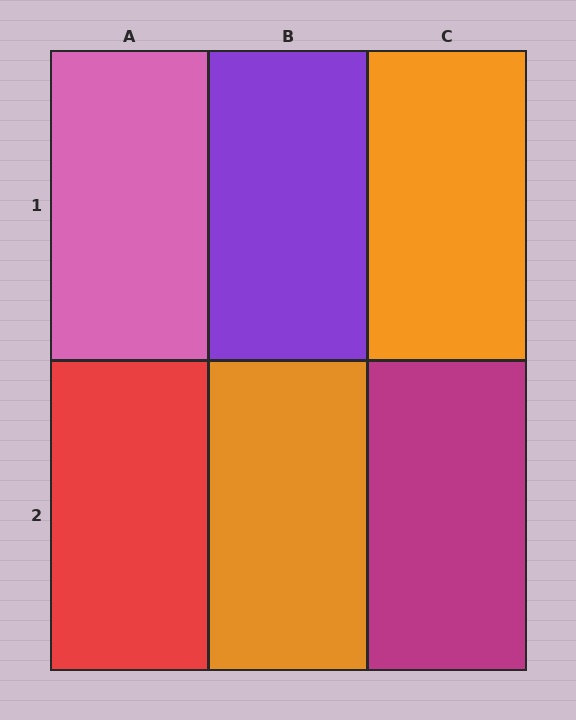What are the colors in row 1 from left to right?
Pink, purple, orange.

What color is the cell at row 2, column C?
Magenta.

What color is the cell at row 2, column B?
Orange.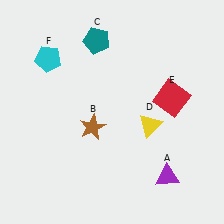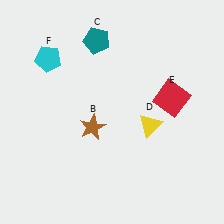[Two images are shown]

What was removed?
The purple triangle (A) was removed in Image 2.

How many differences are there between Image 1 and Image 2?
There is 1 difference between the two images.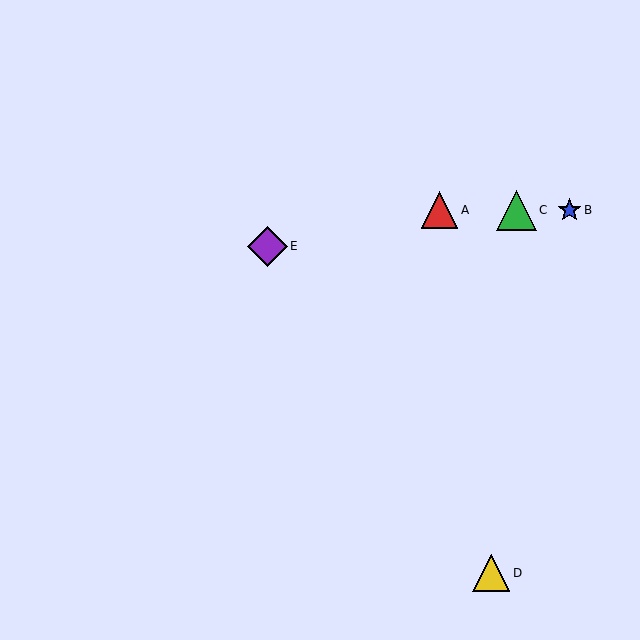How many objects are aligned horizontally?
3 objects (A, B, C) are aligned horizontally.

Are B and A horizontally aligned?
Yes, both are at y≈210.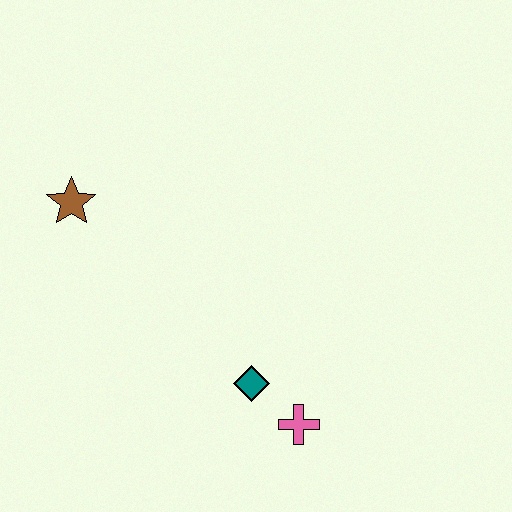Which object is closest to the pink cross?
The teal diamond is closest to the pink cross.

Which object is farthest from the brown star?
The pink cross is farthest from the brown star.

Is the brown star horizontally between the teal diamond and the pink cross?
No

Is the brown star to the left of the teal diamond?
Yes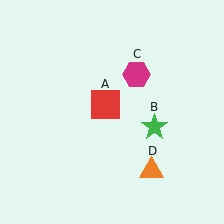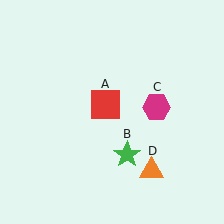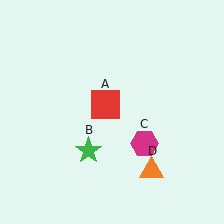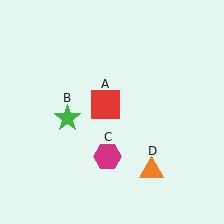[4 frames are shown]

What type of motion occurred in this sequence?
The green star (object B), magenta hexagon (object C) rotated clockwise around the center of the scene.